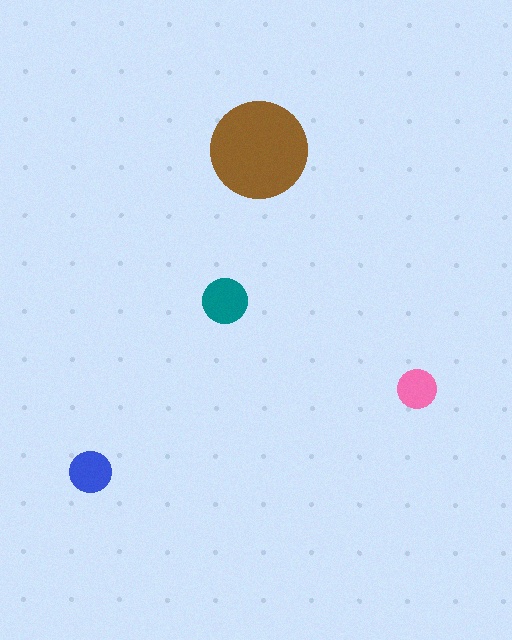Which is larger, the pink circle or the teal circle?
The teal one.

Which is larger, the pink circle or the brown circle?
The brown one.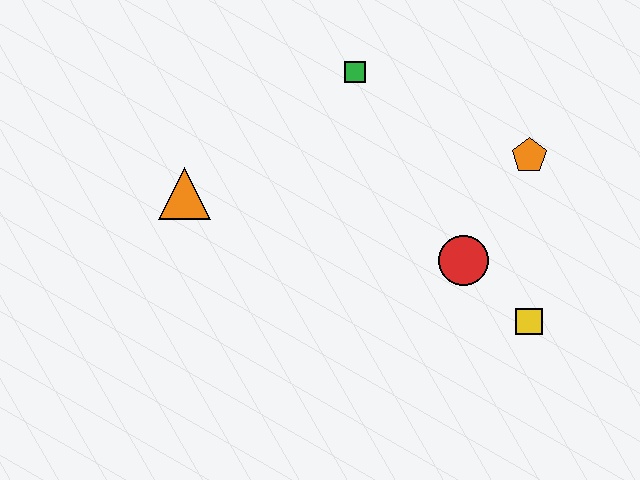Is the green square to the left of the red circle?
Yes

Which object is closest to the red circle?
The yellow square is closest to the red circle.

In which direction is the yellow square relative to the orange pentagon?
The yellow square is below the orange pentagon.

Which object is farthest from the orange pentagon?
The orange triangle is farthest from the orange pentagon.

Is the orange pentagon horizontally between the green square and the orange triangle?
No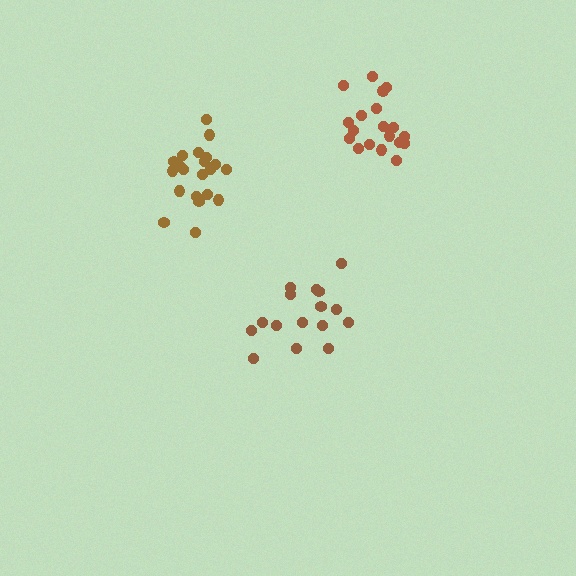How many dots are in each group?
Group 1: 16 dots, Group 2: 19 dots, Group 3: 21 dots (56 total).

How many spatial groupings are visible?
There are 3 spatial groupings.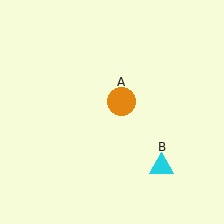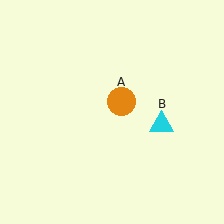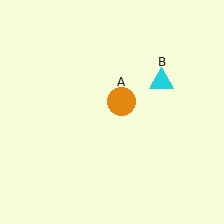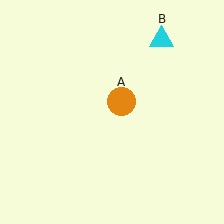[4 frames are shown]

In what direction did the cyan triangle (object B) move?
The cyan triangle (object B) moved up.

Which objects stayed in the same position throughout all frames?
Orange circle (object A) remained stationary.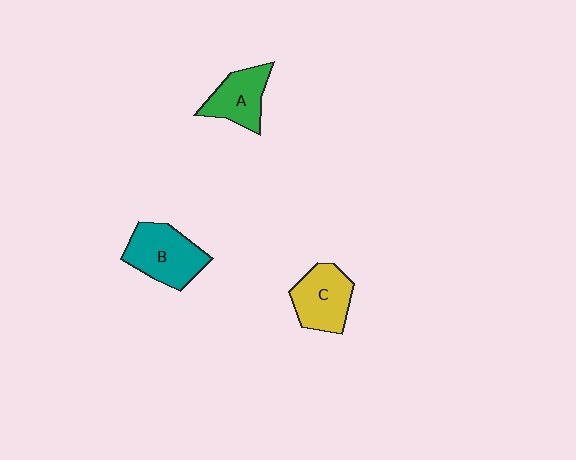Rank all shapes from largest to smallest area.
From largest to smallest: B (teal), C (yellow), A (green).